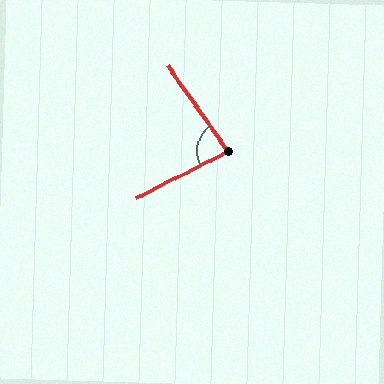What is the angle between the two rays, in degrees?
Approximately 81 degrees.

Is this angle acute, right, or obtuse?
It is acute.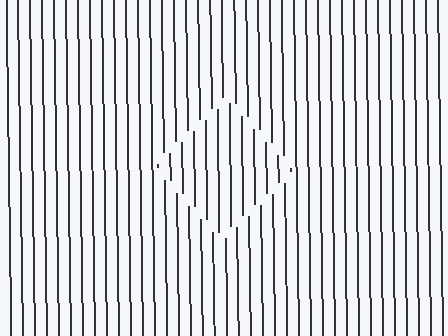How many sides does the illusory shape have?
4 sides — the line-ends trace a square.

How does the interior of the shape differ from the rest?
The interior of the shape contains the same grating, shifted by half a period — the contour is defined by the phase discontinuity where line-ends from the inner and outer gratings abut.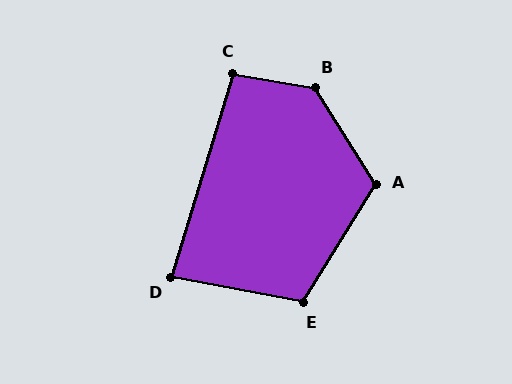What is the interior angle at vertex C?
Approximately 98 degrees (obtuse).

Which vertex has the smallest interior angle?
D, at approximately 84 degrees.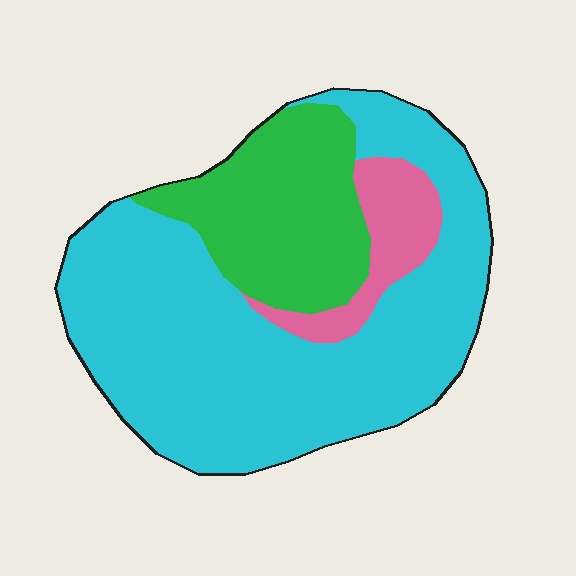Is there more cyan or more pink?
Cyan.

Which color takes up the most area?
Cyan, at roughly 65%.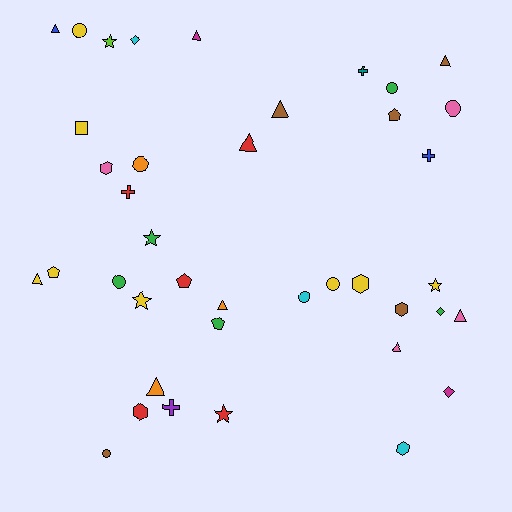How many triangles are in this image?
There are 10 triangles.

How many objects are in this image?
There are 40 objects.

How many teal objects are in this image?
There is 1 teal object.